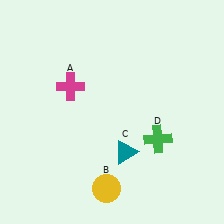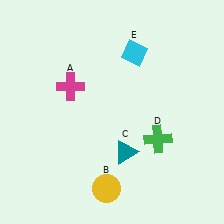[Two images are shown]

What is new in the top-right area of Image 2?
A cyan diamond (E) was added in the top-right area of Image 2.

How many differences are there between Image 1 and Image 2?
There is 1 difference between the two images.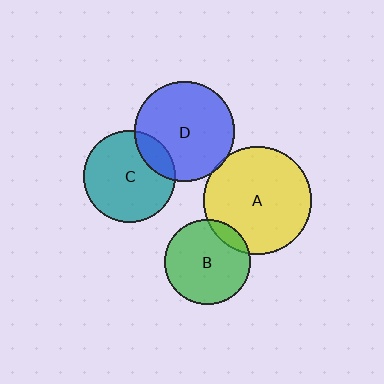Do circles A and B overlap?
Yes.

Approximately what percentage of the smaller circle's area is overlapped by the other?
Approximately 10%.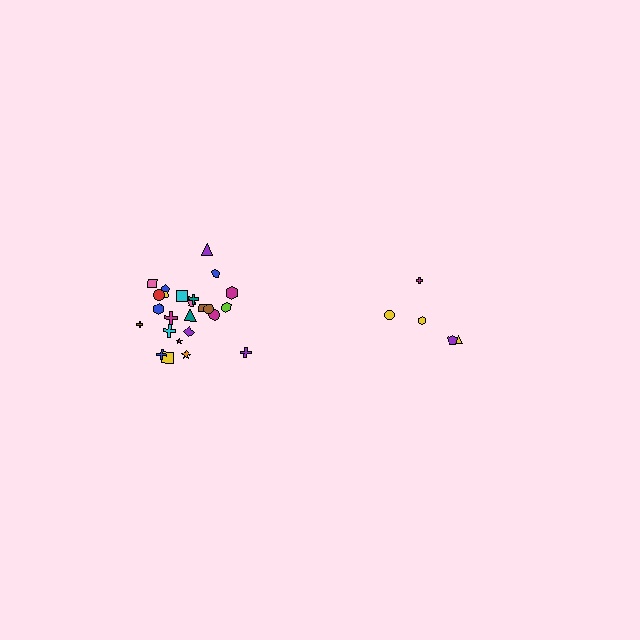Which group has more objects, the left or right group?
The left group.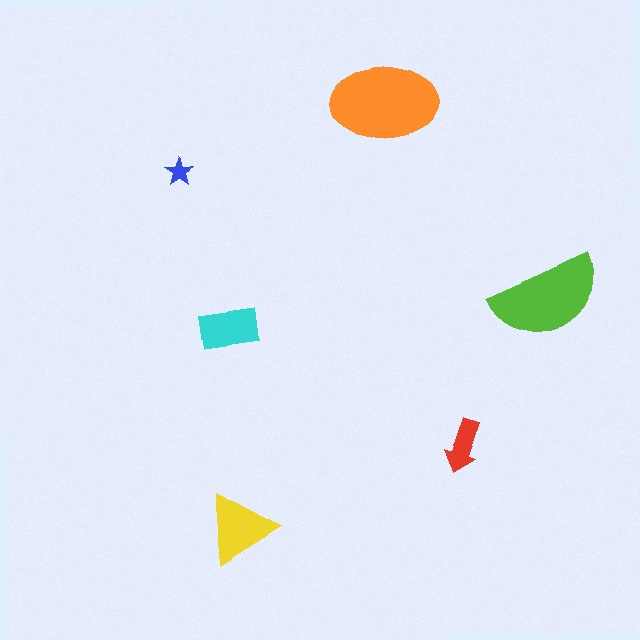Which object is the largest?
The orange ellipse.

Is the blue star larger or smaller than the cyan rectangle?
Smaller.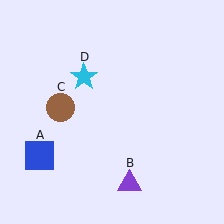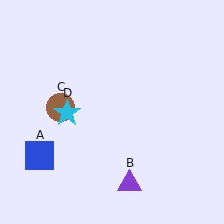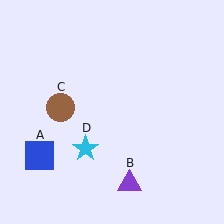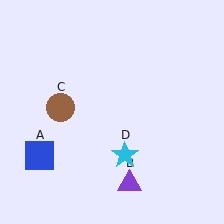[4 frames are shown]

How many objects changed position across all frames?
1 object changed position: cyan star (object D).